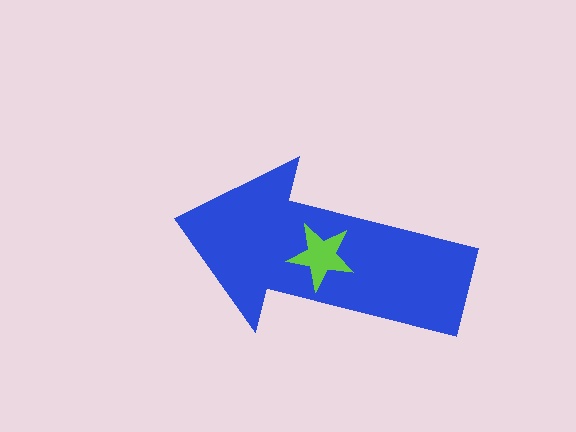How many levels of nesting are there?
2.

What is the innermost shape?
The lime star.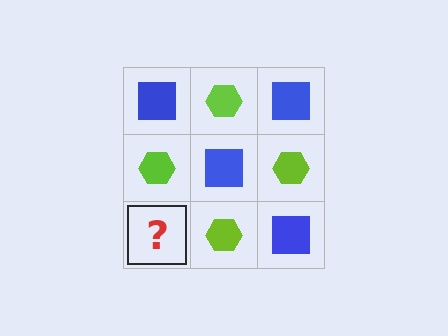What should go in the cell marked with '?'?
The missing cell should contain a blue square.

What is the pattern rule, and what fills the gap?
The rule is that it alternates blue square and lime hexagon in a checkerboard pattern. The gap should be filled with a blue square.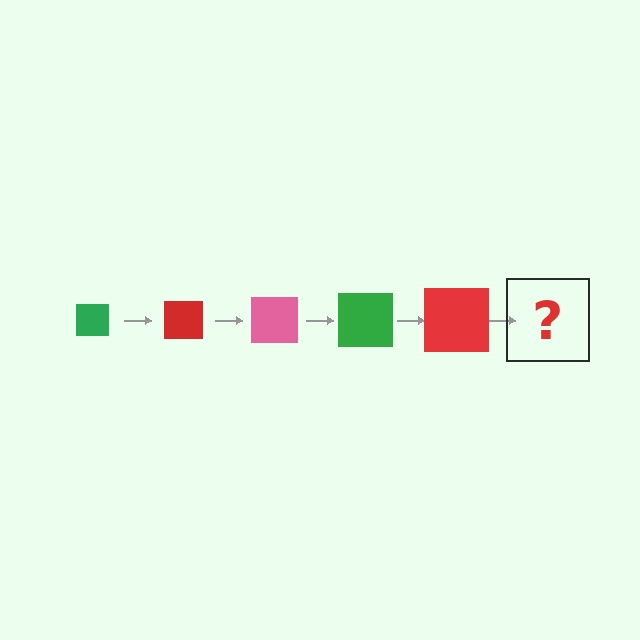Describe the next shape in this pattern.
It should be a pink square, larger than the previous one.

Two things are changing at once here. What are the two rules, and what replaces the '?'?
The two rules are that the square grows larger each step and the color cycles through green, red, and pink. The '?' should be a pink square, larger than the previous one.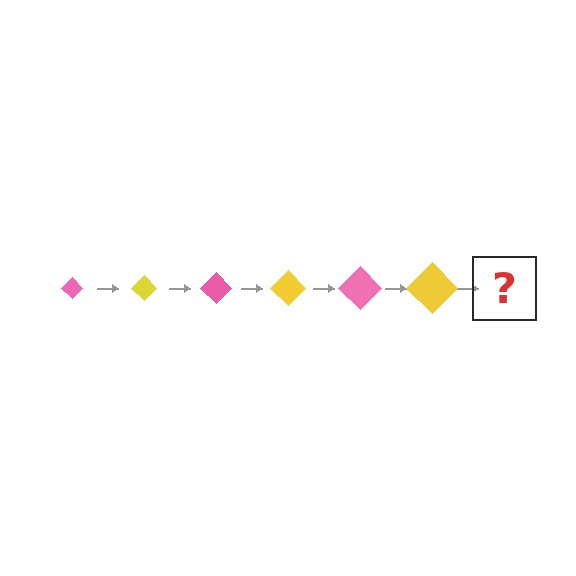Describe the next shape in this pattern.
It should be a pink diamond, larger than the previous one.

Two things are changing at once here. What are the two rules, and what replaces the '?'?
The two rules are that the diamond grows larger each step and the color cycles through pink and yellow. The '?' should be a pink diamond, larger than the previous one.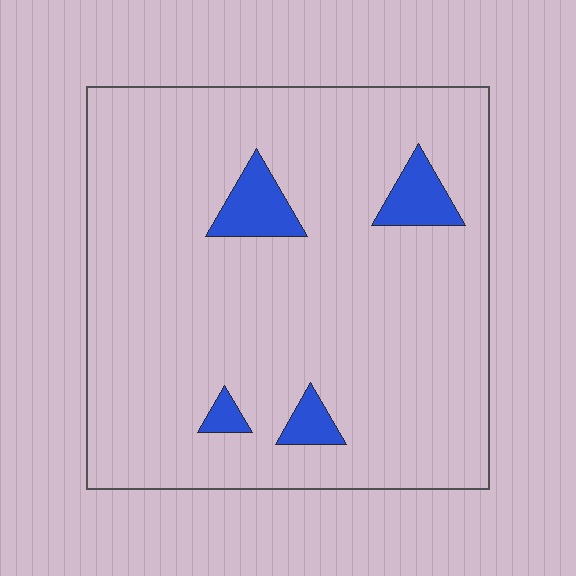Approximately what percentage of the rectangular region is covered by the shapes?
Approximately 10%.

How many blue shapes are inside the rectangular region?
4.